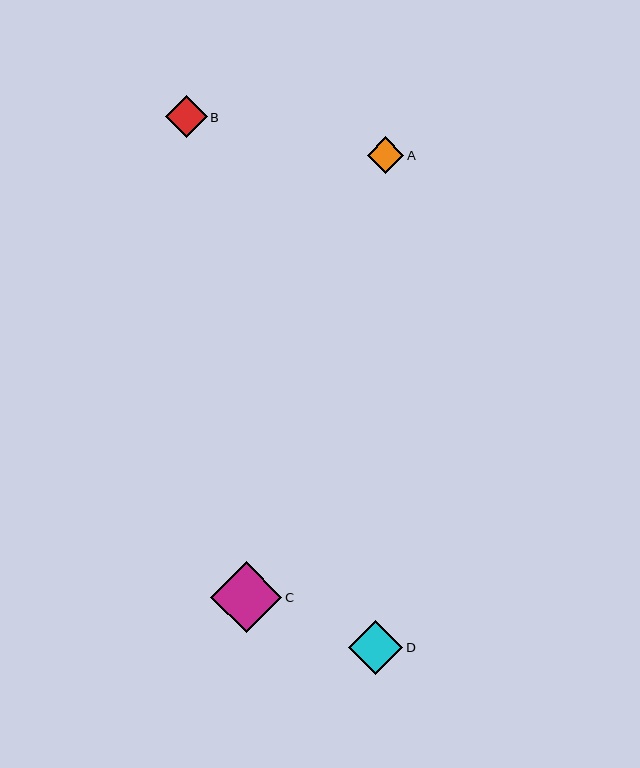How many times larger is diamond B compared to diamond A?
Diamond B is approximately 1.1 times the size of diamond A.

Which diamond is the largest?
Diamond C is the largest with a size of approximately 71 pixels.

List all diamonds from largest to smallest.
From largest to smallest: C, D, B, A.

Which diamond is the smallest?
Diamond A is the smallest with a size of approximately 36 pixels.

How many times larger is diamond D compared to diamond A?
Diamond D is approximately 1.5 times the size of diamond A.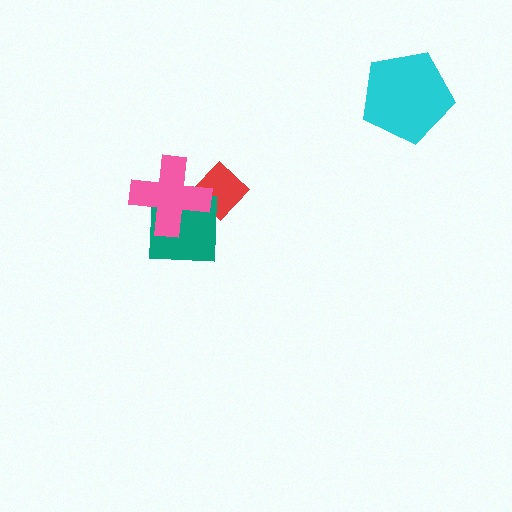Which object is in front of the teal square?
The pink cross is in front of the teal square.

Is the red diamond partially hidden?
Yes, it is partially covered by another shape.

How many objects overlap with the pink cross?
2 objects overlap with the pink cross.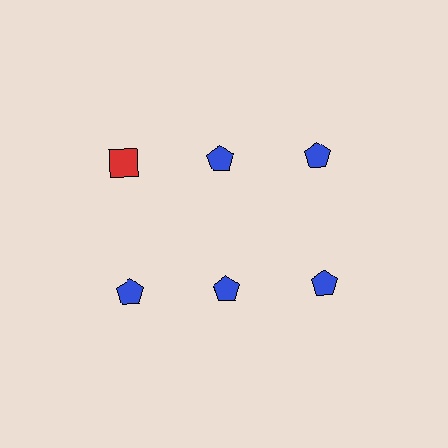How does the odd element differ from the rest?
It differs in both color (red instead of blue) and shape (square instead of pentagon).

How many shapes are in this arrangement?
There are 6 shapes arranged in a grid pattern.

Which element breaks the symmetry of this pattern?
The red square in the top row, leftmost column breaks the symmetry. All other shapes are blue pentagons.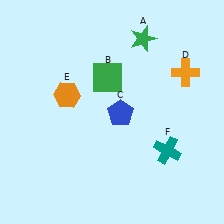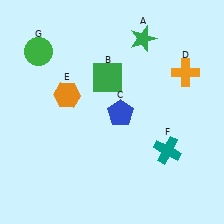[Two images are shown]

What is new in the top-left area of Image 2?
A green circle (G) was added in the top-left area of Image 2.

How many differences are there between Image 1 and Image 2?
There is 1 difference between the two images.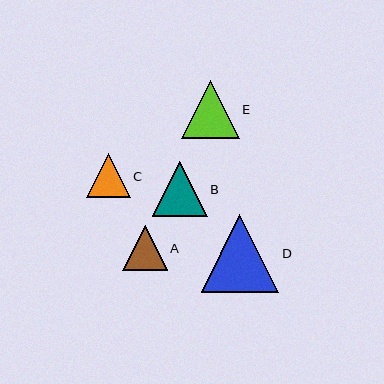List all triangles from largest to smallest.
From largest to smallest: D, E, B, A, C.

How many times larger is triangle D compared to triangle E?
Triangle D is approximately 1.3 times the size of triangle E.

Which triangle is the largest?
Triangle D is the largest with a size of approximately 78 pixels.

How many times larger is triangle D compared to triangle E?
Triangle D is approximately 1.3 times the size of triangle E.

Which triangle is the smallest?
Triangle C is the smallest with a size of approximately 44 pixels.